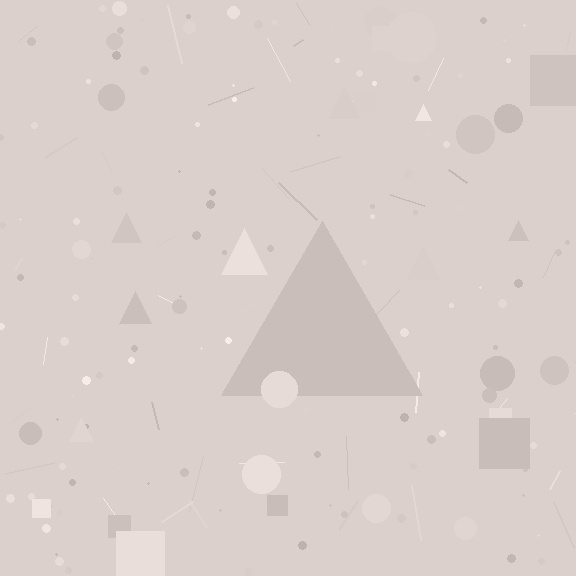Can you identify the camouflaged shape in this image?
The camouflaged shape is a triangle.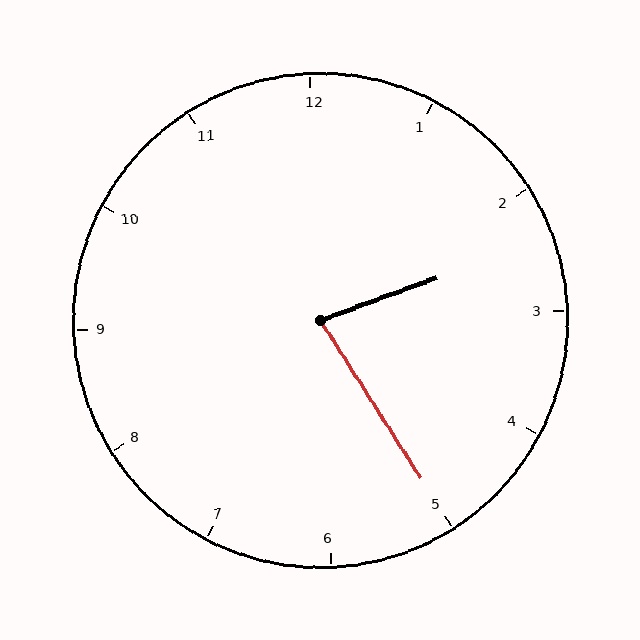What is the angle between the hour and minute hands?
Approximately 78 degrees.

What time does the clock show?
2:25.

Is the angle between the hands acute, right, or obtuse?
It is acute.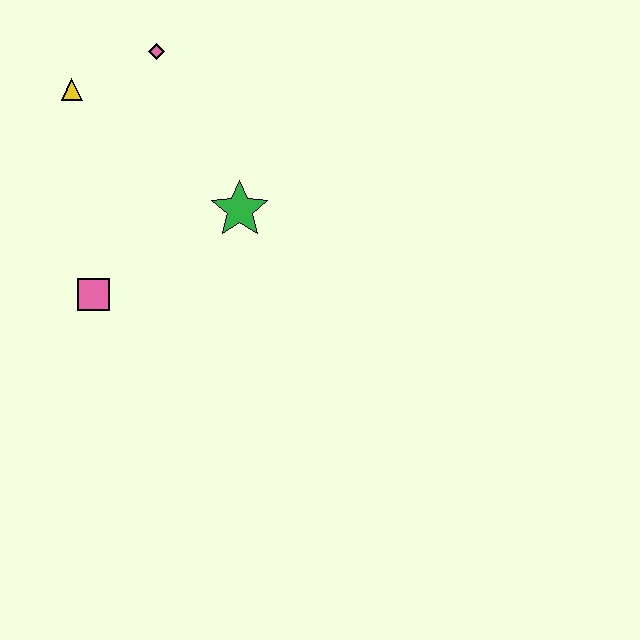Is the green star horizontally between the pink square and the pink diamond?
No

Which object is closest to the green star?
The pink square is closest to the green star.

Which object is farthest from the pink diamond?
The pink square is farthest from the pink diamond.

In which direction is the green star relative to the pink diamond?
The green star is below the pink diamond.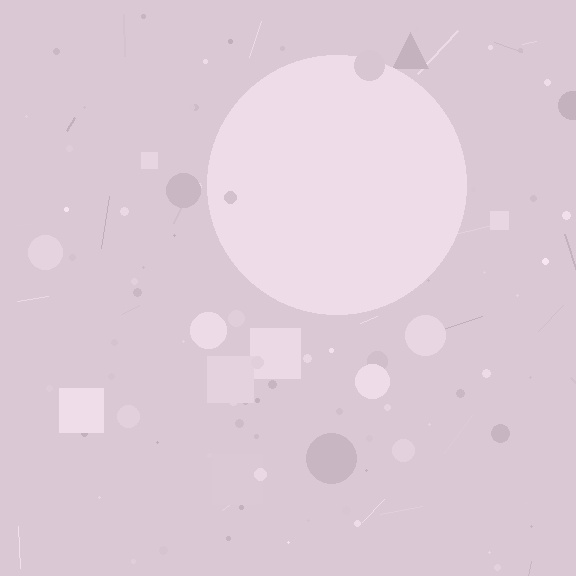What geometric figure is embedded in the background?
A circle is embedded in the background.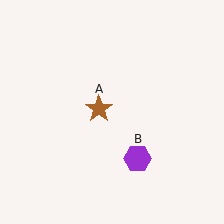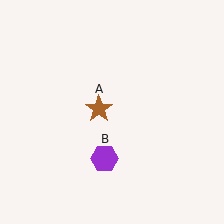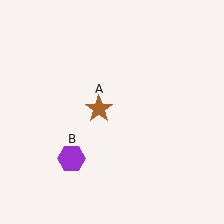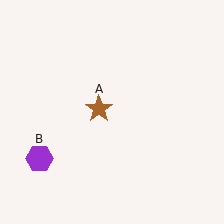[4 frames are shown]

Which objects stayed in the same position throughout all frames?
Brown star (object A) remained stationary.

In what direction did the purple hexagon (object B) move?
The purple hexagon (object B) moved left.